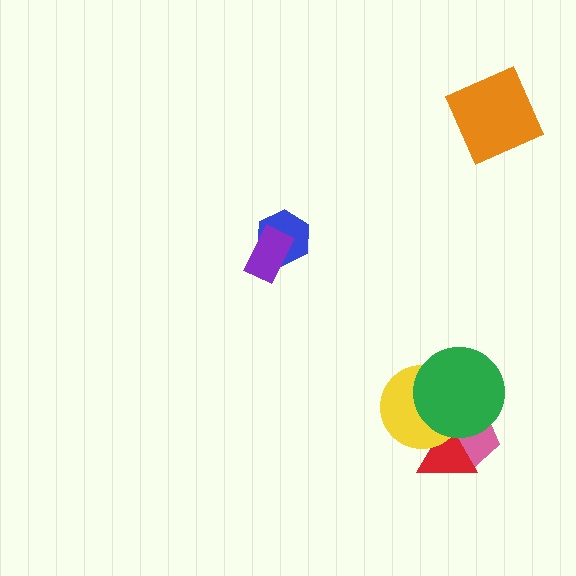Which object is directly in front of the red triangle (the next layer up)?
The yellow circle is directly in front of the red triangle.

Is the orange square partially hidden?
No, no other shape covers it.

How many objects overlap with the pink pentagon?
3 objects overlap with the pink pentagon.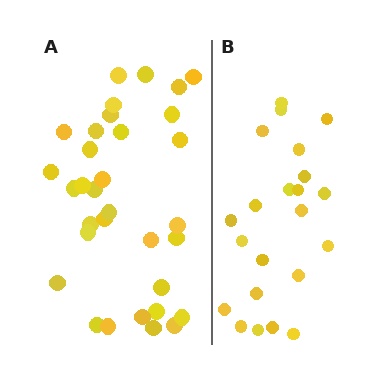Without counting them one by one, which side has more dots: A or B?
Region A (the left region) has more dots.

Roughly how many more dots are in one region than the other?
Region A has roughly 12 or so more dots than region B.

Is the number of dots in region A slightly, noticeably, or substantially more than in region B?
Region A has substantially more. The ratio is roughly 1.5 to 1.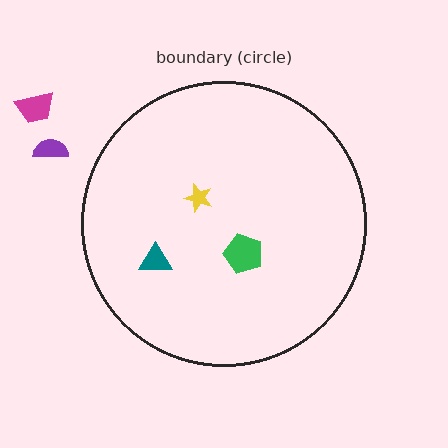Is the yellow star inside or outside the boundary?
Inside.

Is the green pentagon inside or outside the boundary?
Inside.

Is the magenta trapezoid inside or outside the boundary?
Outside.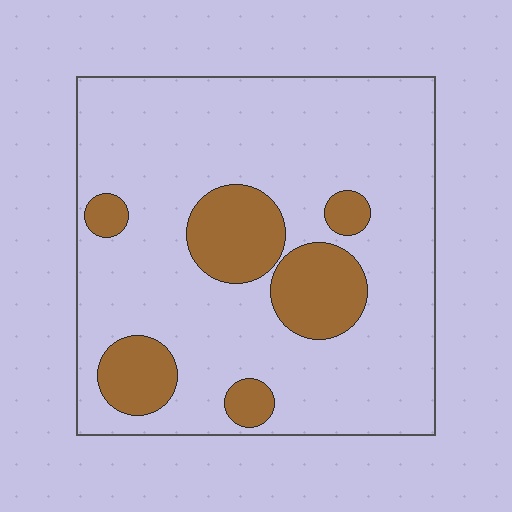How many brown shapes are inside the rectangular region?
6.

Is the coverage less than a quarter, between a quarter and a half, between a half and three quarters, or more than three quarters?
Less than a quarter.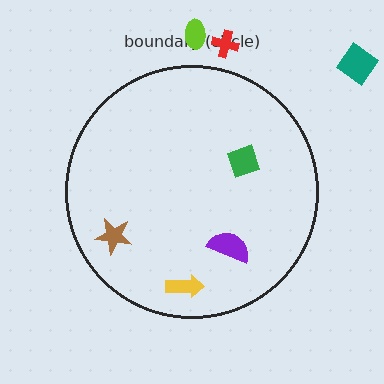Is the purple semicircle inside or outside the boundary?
Inside.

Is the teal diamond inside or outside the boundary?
Outside.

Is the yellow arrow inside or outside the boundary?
Inside.